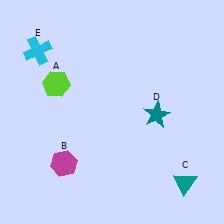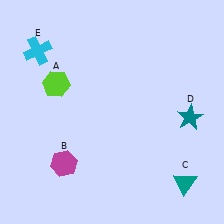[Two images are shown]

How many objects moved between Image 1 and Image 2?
1 object moved between the two images.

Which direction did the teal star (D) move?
The teal star (D) moved right.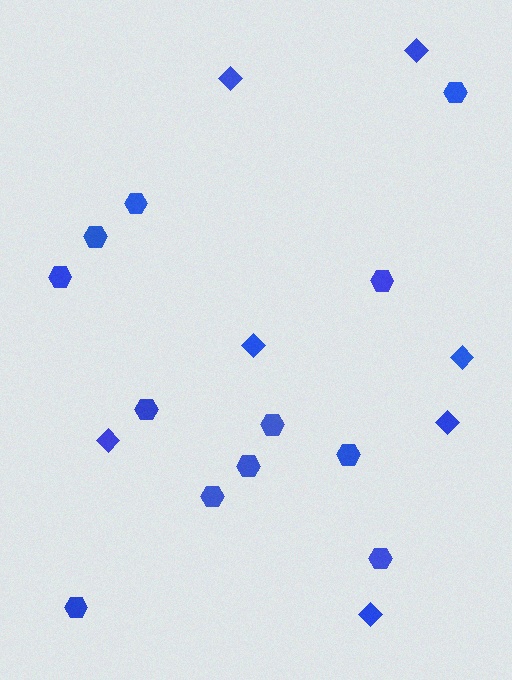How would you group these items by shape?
There are 2 groups: one group of diamonds (7) and one group of hexagons (12).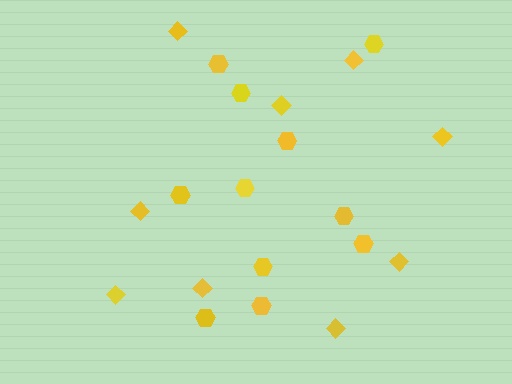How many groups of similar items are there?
There are 2 groups: one group of hexagons (11) and one group of diamonds (9).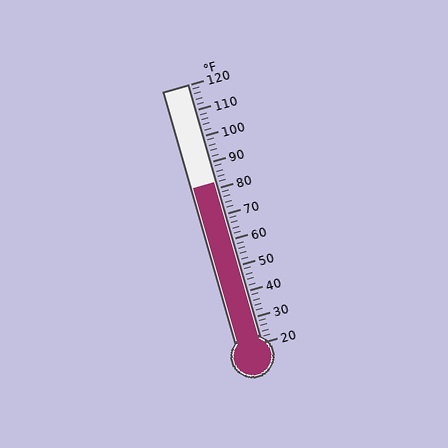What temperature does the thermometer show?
The thermometer shows approximately 82°F.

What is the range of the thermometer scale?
The thermometer scale ranges from 20°F to 120°F.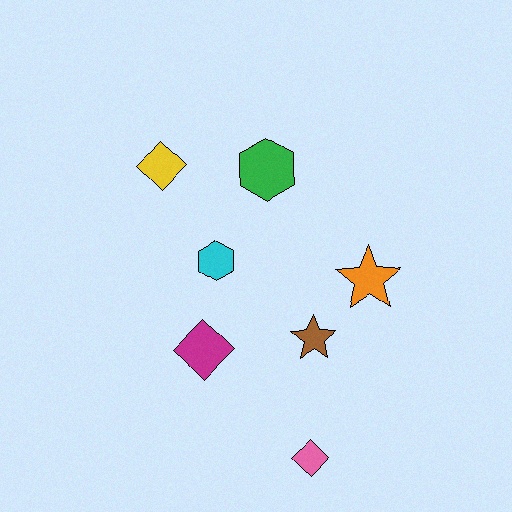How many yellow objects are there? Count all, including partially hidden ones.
There is 1 yellow object.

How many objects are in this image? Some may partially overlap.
There are 7 objects.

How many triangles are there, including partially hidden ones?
There are no triangles.